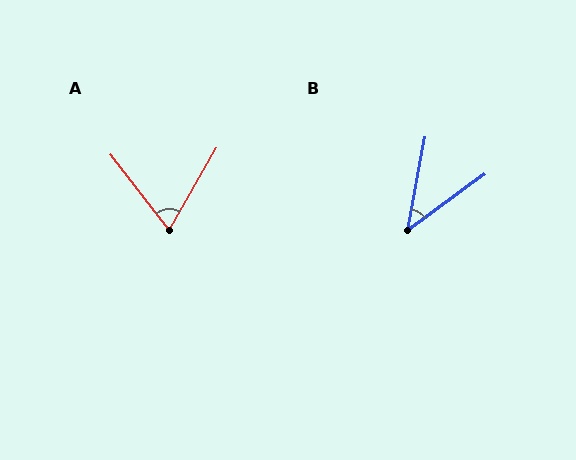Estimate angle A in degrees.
Approximately 68 degrees.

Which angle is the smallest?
B, at approximately 43 degrees.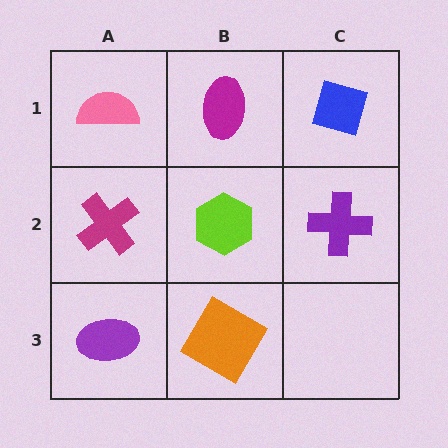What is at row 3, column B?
An orange square.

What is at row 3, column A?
A purple ellipse.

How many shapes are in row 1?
3 shapes.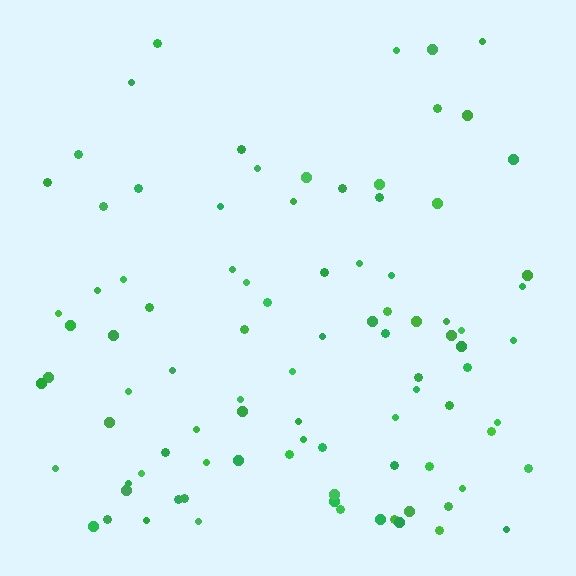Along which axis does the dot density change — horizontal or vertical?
Vertical.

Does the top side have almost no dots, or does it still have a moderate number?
Still a moderate number, just noticeably fewer than the bottom.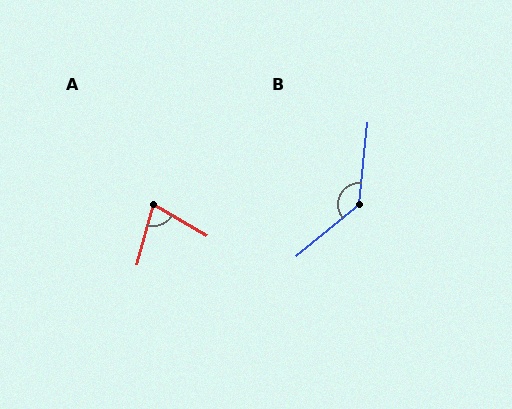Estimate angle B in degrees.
Approximately 135 degrees.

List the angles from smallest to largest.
A (75°), B (135°).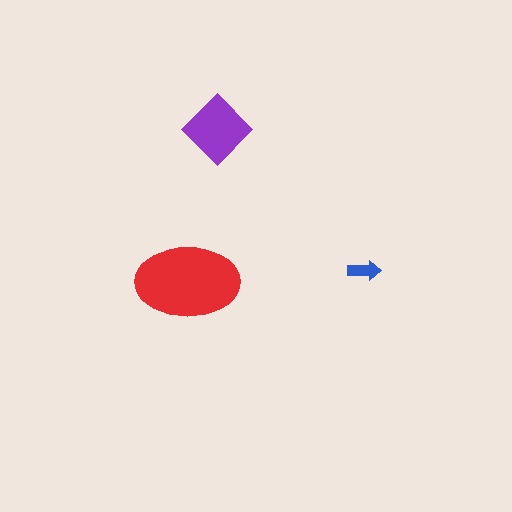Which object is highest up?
The purple diamond is topmost.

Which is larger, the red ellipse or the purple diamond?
The red ellipse.